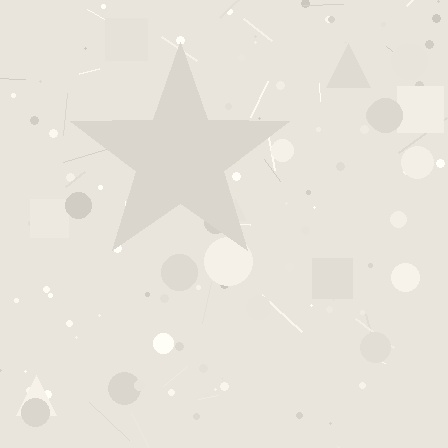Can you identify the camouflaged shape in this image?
The camouflaged shape is a star.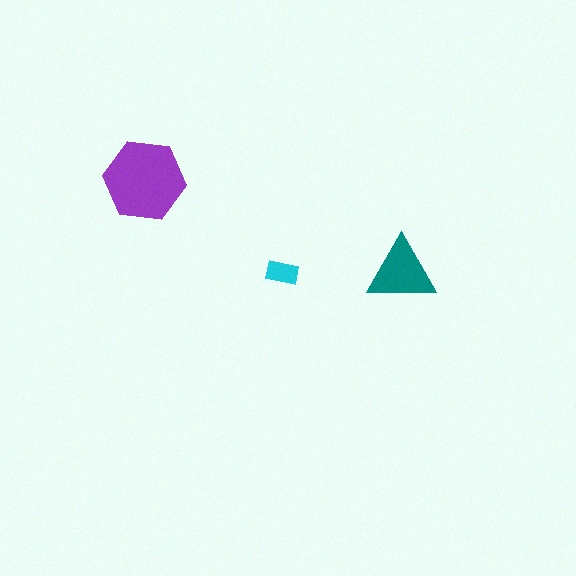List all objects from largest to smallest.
The purple hexagon, the teal triangle, the cyan rectangle.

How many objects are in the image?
There are 3 objects in the image.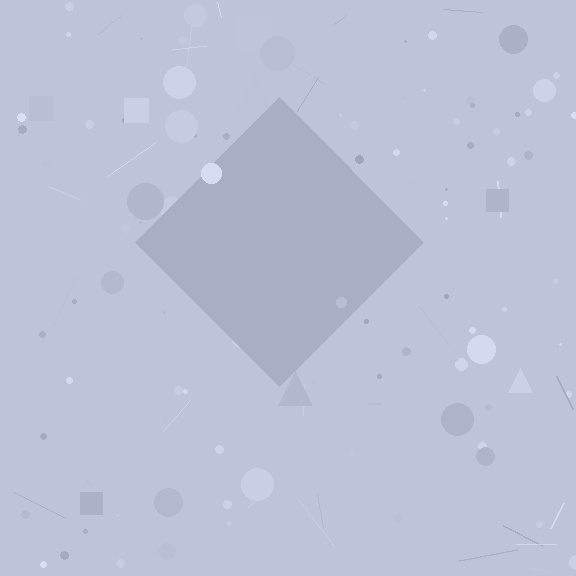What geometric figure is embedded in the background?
A diamond is embedded in the background.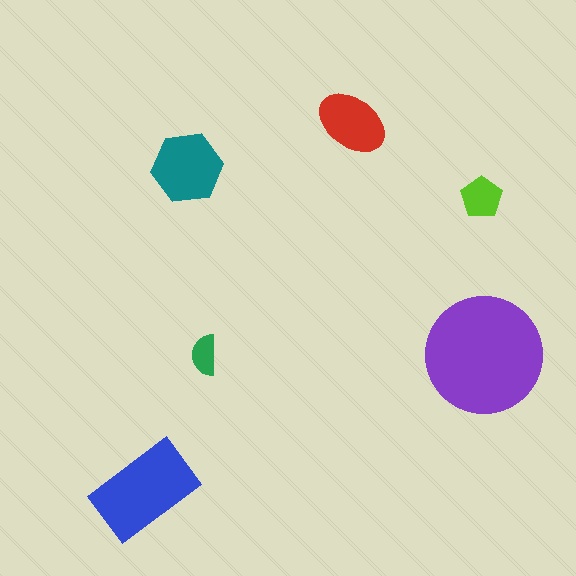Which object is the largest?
The purple circle.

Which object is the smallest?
The green semicircle.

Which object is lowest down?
The blue rectangle is bottommost.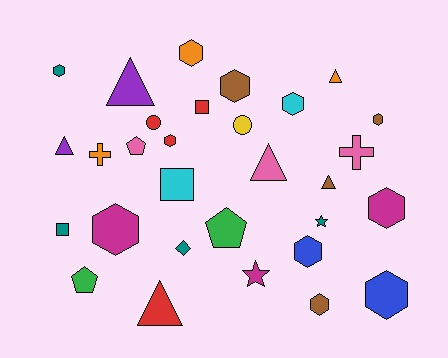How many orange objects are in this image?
There are 3 orange objects.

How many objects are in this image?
There are 30 objects.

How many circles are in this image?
There are 2 circles.